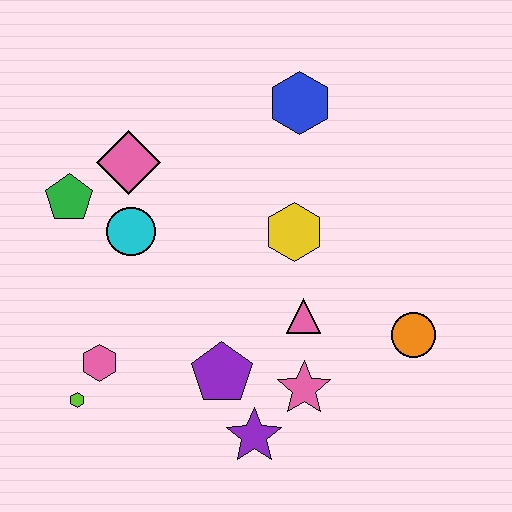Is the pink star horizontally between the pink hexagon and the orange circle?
Yes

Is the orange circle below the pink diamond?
Yes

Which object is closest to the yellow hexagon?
The pink triangle is closest to the yellow hexagon.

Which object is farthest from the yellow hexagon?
The lime hexagon is farthest from the yellow hexagon.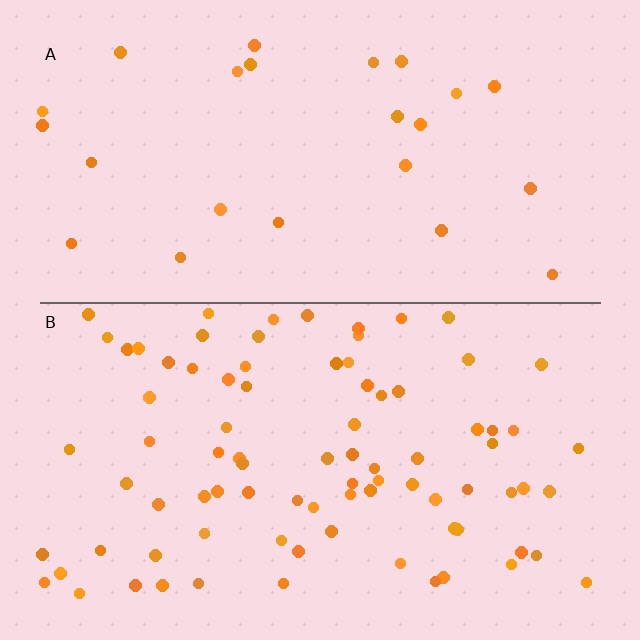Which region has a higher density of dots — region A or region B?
B (the bottom).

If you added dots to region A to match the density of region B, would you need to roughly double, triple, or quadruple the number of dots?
Approximately triple.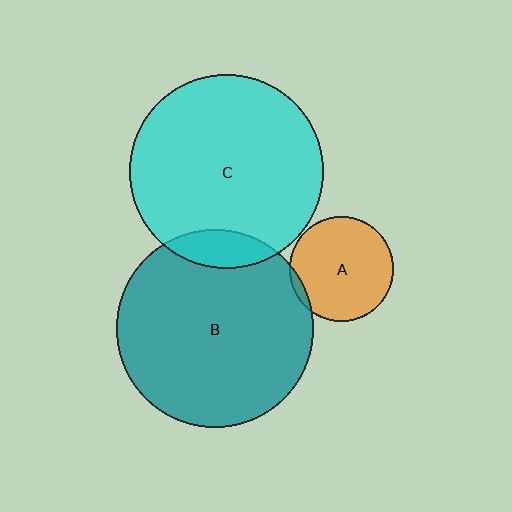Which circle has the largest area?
Circle B (teal).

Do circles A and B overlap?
Yes.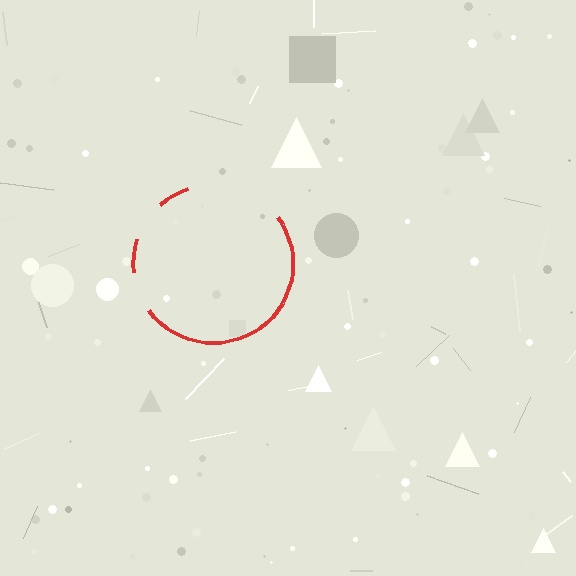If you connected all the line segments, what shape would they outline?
They would outline a circle.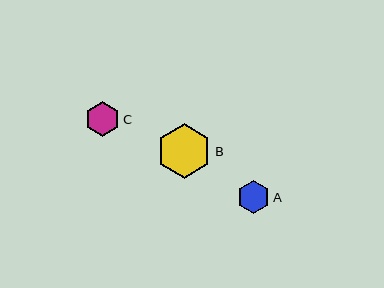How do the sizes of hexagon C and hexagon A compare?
Hexagon C and hexagon A are approximately the same size.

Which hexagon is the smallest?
Hexagon A is the smallest with a size of approximately 33 pixels.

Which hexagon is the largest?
Hexagon B is the largest with a size of approximately 55 pixels.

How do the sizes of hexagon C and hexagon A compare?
Hexagon C and hexagon A are approximately the same size.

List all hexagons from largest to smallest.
From largest to smallest: B, C, A.